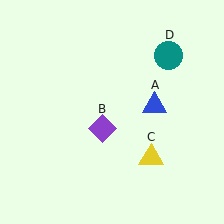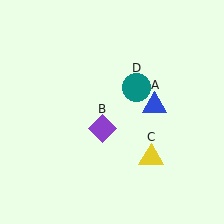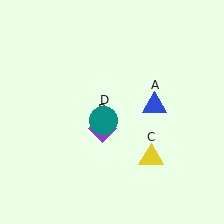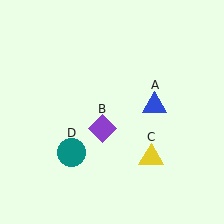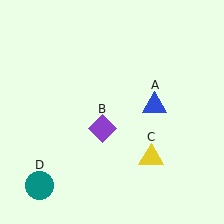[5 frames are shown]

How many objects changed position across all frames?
1 object changed position: teal circle (object D).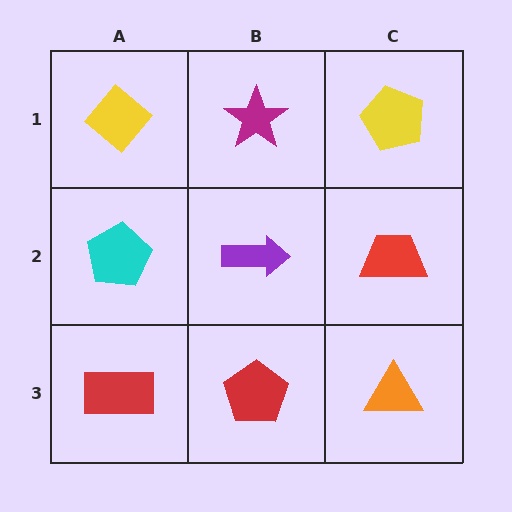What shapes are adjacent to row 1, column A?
A cyan pentagon (row 2, column A), a magenta star (row 1, column B).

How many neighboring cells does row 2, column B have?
4.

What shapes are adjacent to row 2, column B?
A magenta star (row 1, column B), a red pentagon (row 3, column B), a cyan pentagon (row 2, column A), a red trapezoid (row 2, column C).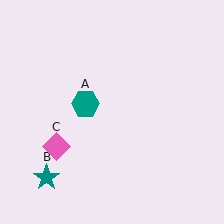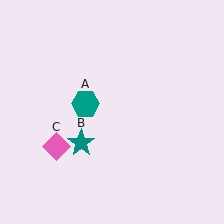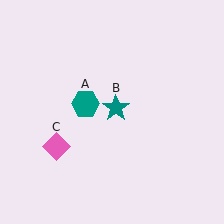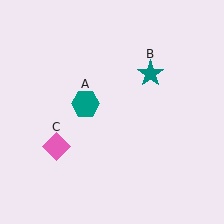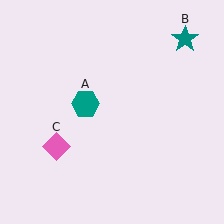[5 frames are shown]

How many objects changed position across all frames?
1 object changed position: teal star (object B).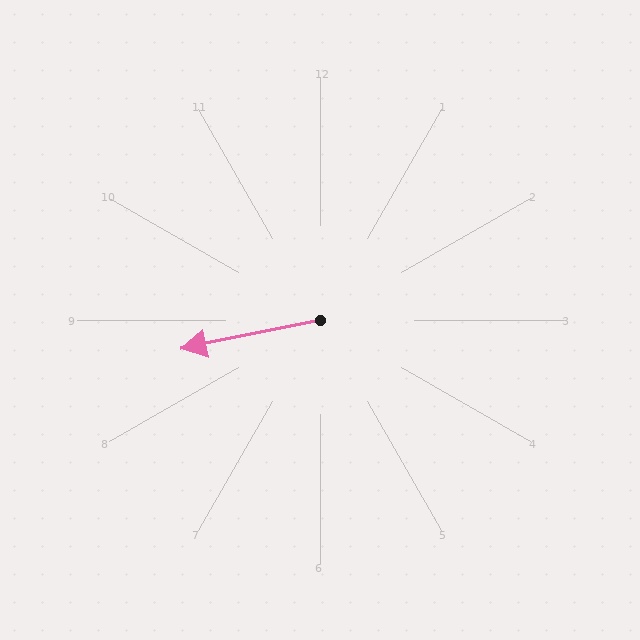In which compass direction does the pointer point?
West.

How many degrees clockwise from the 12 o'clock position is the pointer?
Approximately 258 degrees.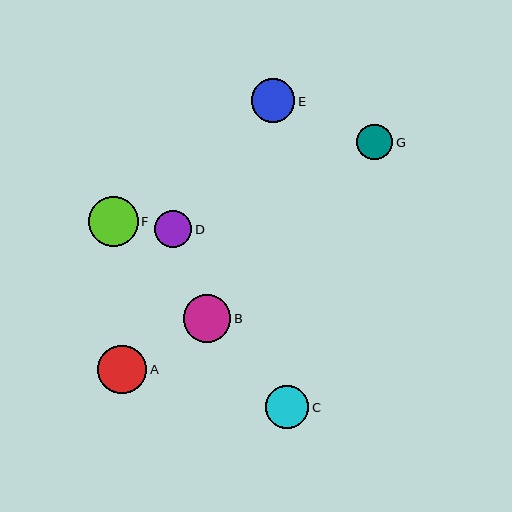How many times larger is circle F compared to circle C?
Circle F is approximately 1.1 times the size of circle C.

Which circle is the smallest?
Circle G is the smallest with a size of approximately 36 pixels.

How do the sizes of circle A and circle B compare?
Circle A and circle B are approximately the same size.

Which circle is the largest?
Circle F is the largest with a size of approximately 49 pixels.